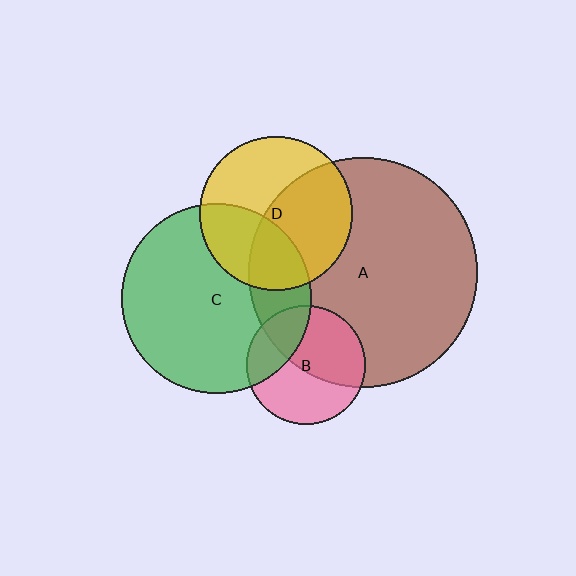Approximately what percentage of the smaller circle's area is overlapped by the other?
Approximately 20%.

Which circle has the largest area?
Circle A (brown).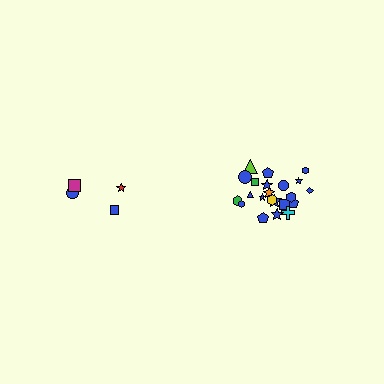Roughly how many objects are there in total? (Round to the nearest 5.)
Roughly 25 objects in total.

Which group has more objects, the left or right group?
The right group.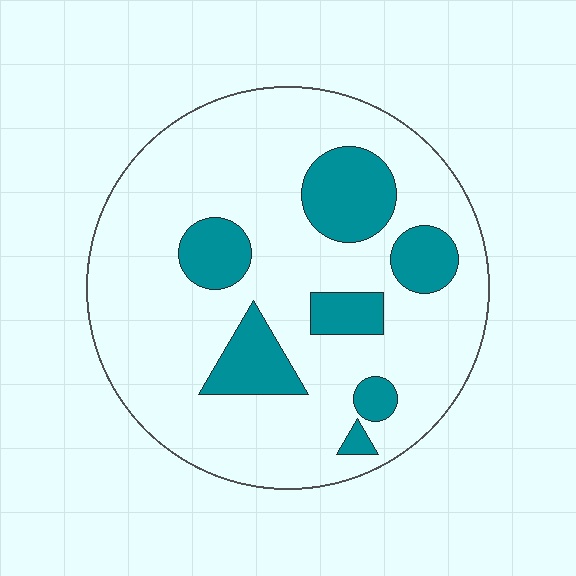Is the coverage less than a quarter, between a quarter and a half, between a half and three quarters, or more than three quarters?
Less than a quarter.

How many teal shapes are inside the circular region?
7.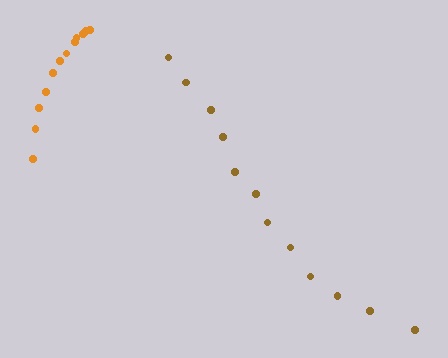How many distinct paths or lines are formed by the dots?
There are 2 distinct paths.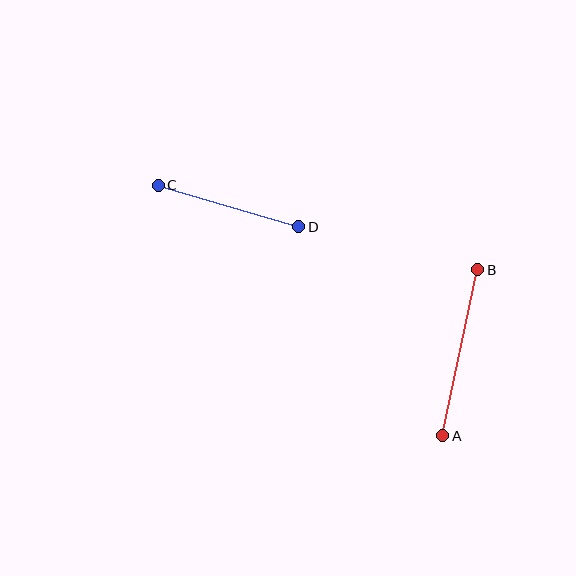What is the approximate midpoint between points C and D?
The midpoint is at approximately (229, 206) pixels.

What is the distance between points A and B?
The distance is approximately 170 pixels.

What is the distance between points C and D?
The distance is approximately 147 pixels.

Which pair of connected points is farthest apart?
Points A and B are farthest apart.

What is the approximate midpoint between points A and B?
The midpoint is at approximately (460, 353) pixels.